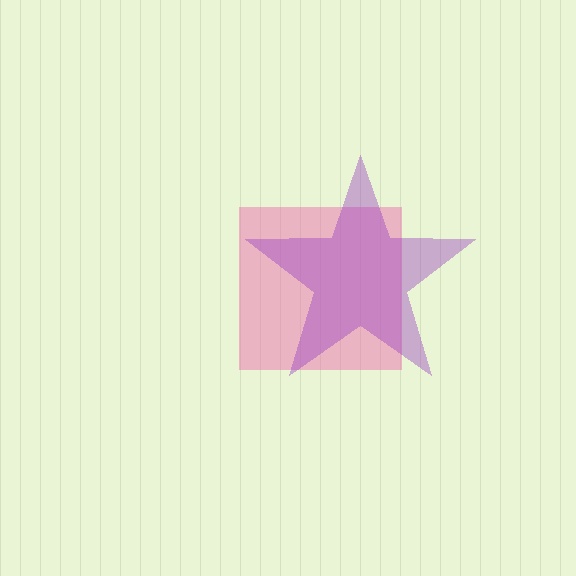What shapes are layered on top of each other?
The layered shapes are: a pink square, a purple star.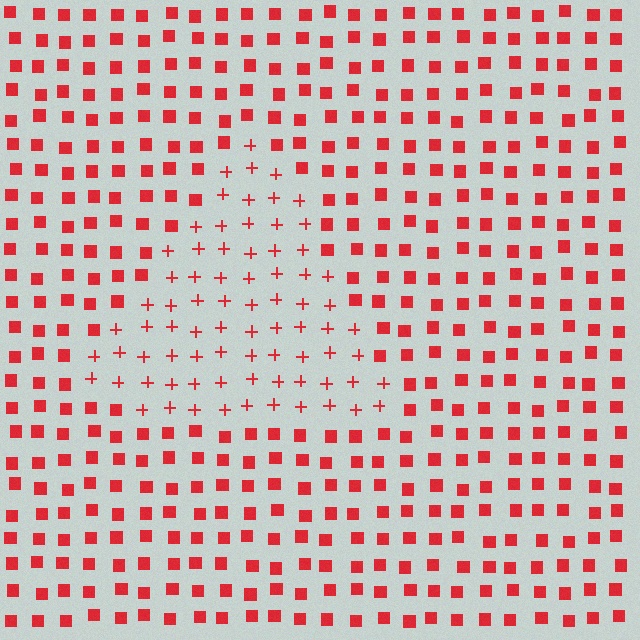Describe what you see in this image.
The image is filled with small red elements arranged in a uniform grid. A triangle-shaped region contains plus signs, while the surrounding area contains squares. The boundary is defined purely by the change in element shape.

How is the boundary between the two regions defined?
The boundary is defined by a change in element shape: plus signs inside vs. squares outside. All elements share the same color and spacing.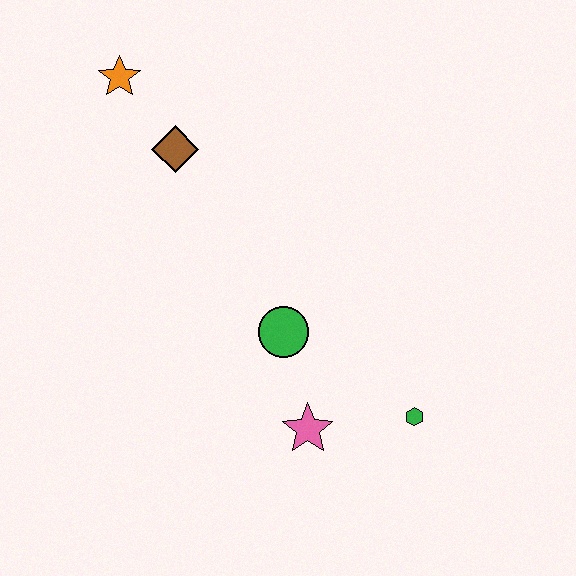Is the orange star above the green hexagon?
Yes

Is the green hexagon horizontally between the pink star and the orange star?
No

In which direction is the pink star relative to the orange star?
The pink star is below the orange star.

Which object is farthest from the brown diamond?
The green hexagon is farthest from the brown diamond.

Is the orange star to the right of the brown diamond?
No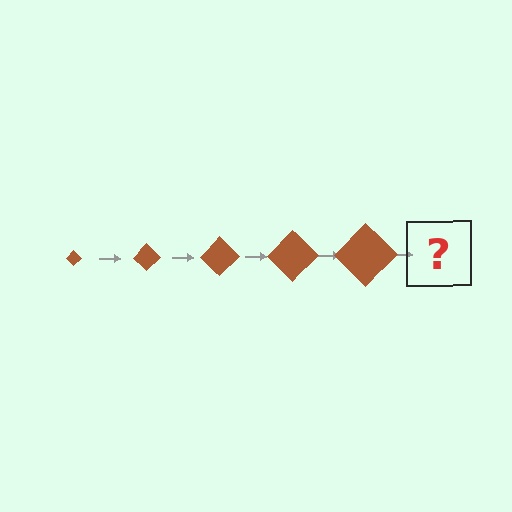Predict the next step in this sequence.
The next step is a brown diamond, larger than the previous one.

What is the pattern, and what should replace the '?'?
The pattern is that the diamond gets progressively larger each step. The '?' should be a brown diamond, larger than the previous one.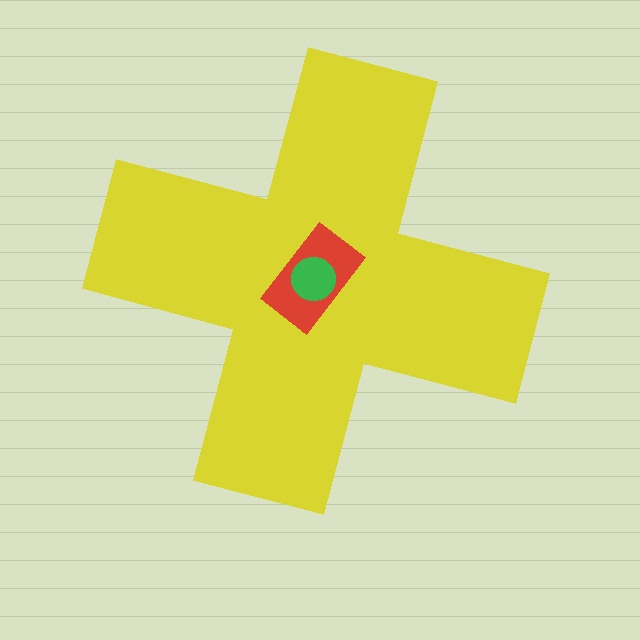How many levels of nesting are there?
3.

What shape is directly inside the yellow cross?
The red rectangle.